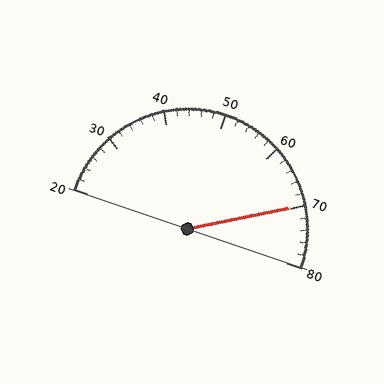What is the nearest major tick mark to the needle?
The nearest major tick mark is 70.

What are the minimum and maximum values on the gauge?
The gauge ranges from 20 to 80.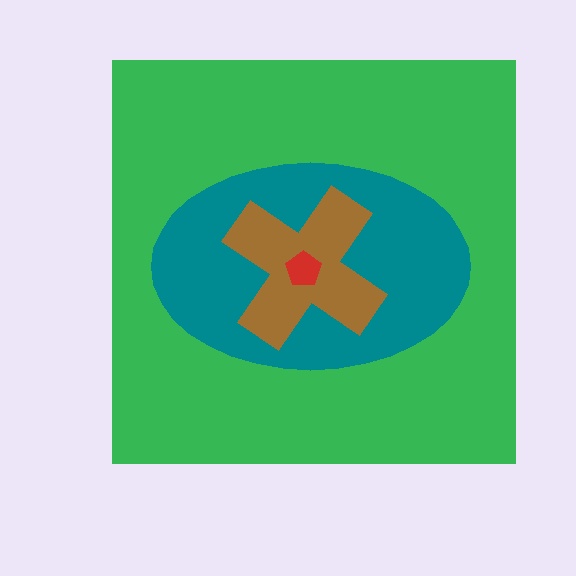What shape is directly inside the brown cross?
The red pentagon.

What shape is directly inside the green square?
The teal ellipse.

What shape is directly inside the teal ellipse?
The brown cross.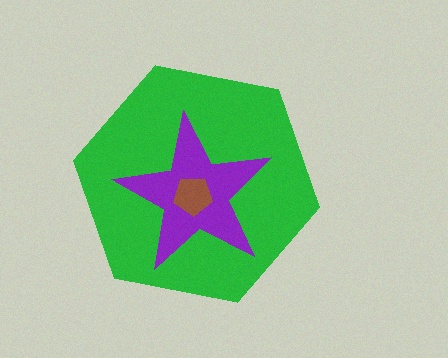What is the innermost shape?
The brown pentagon.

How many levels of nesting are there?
3.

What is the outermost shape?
The green hexagon.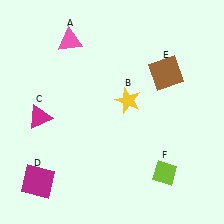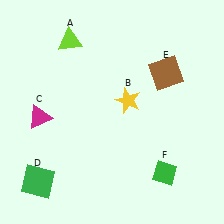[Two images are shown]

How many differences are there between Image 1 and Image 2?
There are 3 differences between the two images.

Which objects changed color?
A changed from pink to lime. D changed from magenta to green. F changed from lime to green.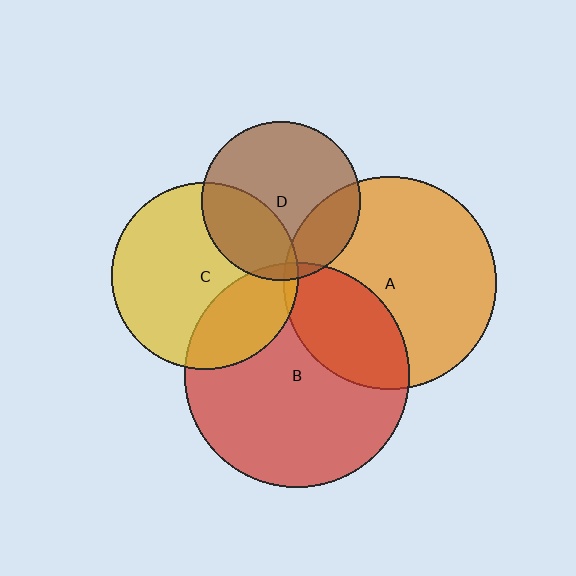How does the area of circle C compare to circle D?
Approximately 1.4 times.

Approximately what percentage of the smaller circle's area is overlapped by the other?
Approximately 5%.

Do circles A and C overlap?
Yes.